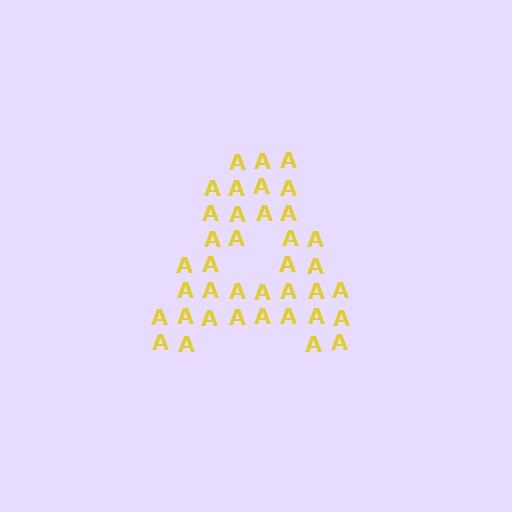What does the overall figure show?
The overall figure shows the letter A.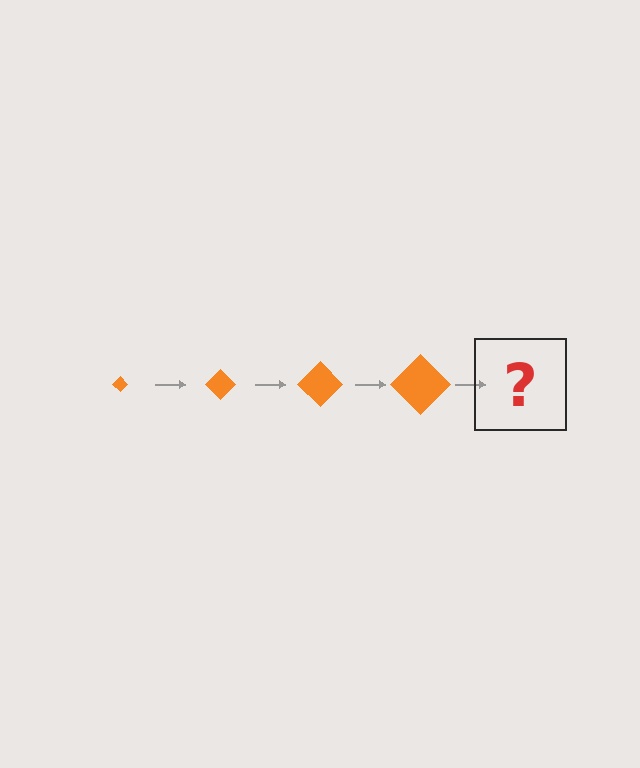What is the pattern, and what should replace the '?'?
The pattern is that the diamond gets progressively larger each step. The '?' should be an orange diamond, larger than the previous one.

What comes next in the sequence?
The next element should be an orange diamond, larger than the previous one.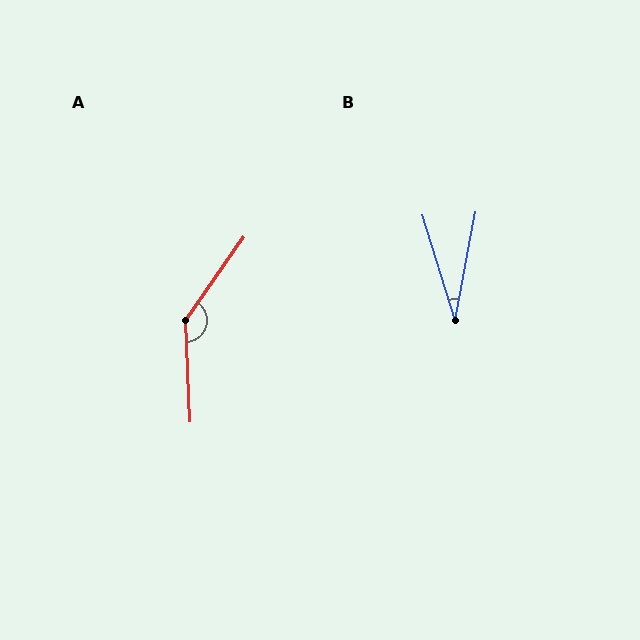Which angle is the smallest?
B, at approximately 28 degrees.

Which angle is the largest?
A, at approximately 142 degrees.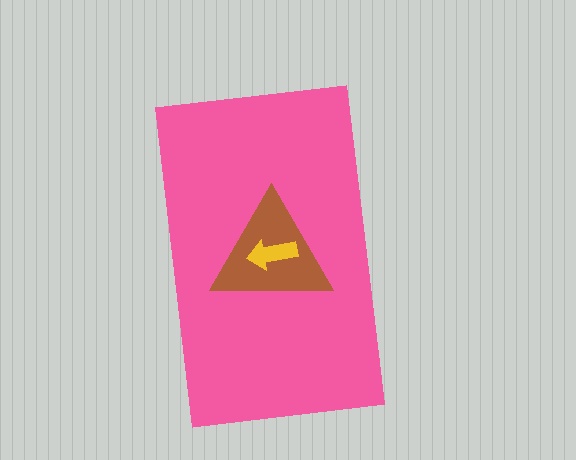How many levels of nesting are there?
3.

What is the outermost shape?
The pink rectangle.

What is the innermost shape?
The yellow arrow.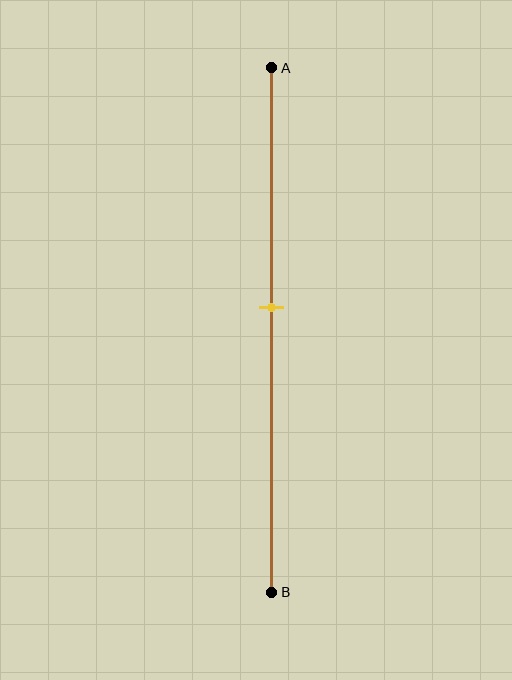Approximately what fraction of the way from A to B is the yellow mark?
The yellow mark is approximately 45% of the way from A to B.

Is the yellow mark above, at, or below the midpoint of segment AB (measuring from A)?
The yellow mark is above the midpoint of segment AB.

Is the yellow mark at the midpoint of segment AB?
No, the mark is at about 45% from A, not at the 50% midpoint.